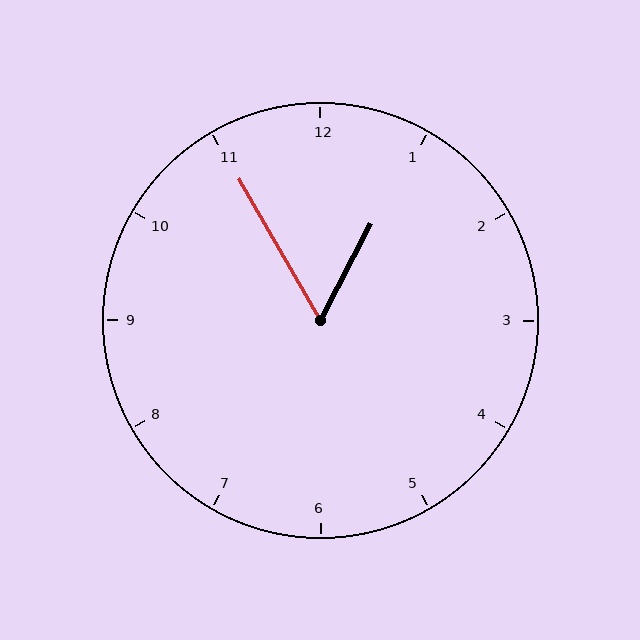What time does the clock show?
12:55.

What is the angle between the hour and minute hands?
Approximately 58 degrees.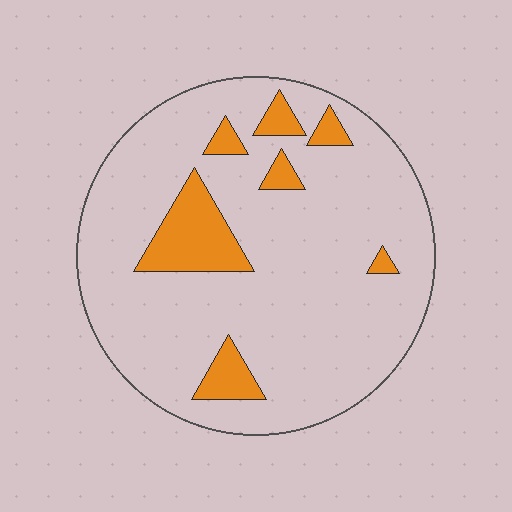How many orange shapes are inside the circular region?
7.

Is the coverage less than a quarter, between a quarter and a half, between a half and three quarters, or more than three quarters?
Less than a quarter.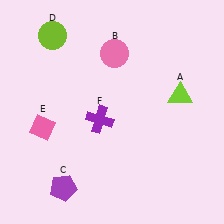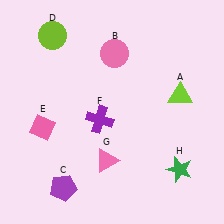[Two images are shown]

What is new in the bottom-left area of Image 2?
A pink triangle (G) was added in the bottom-left area of Image 2.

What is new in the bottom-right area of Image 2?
A green star (H) was added in the bottom-right area of Image 2.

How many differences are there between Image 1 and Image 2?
There are 2 differences between the two images.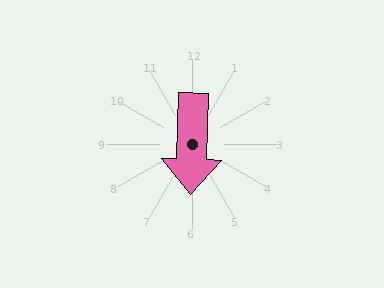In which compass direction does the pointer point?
South.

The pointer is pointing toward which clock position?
Roughly 6 o'clock.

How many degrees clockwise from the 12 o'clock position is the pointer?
Approximately 182 degrees.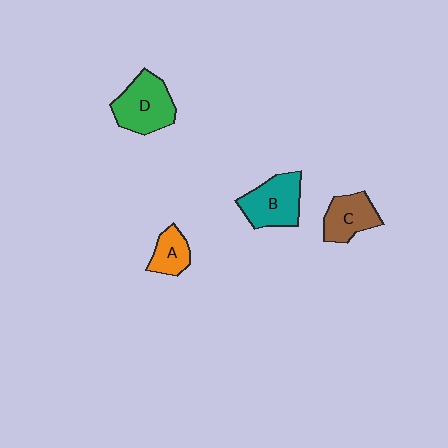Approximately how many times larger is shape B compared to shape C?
Approximately 1.3 times.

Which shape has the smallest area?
Shape A (orange).